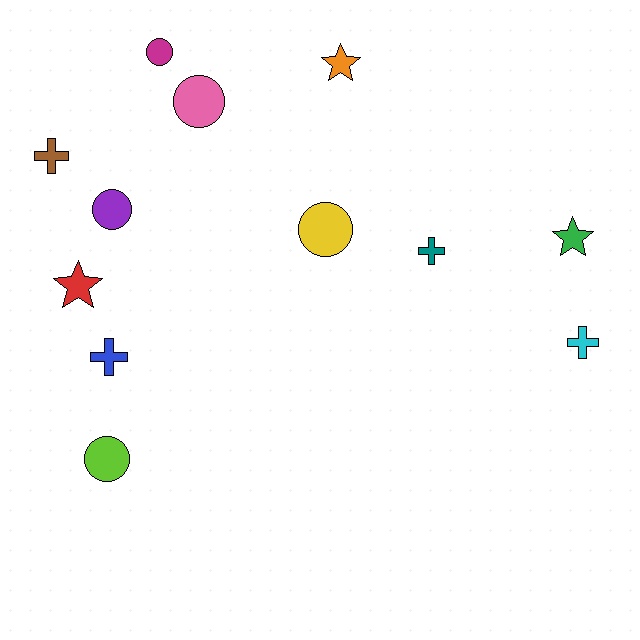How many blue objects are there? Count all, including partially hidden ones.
There is 1 blue object.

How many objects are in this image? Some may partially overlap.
There are 12 objects.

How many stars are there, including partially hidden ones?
There are 3 stars.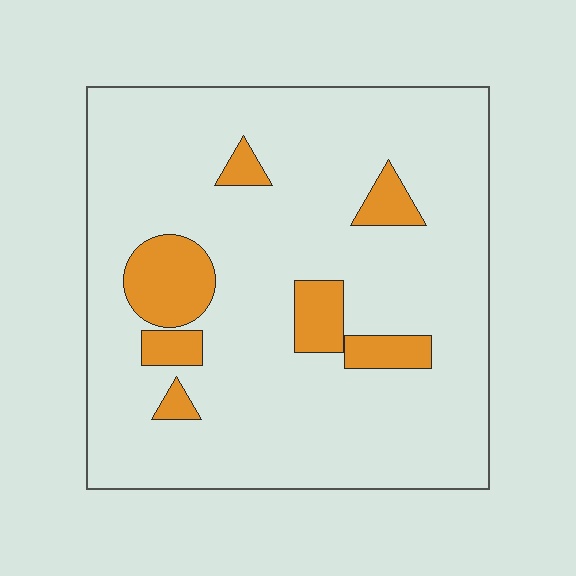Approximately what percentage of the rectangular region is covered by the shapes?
Approximately 15%.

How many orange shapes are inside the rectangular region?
7.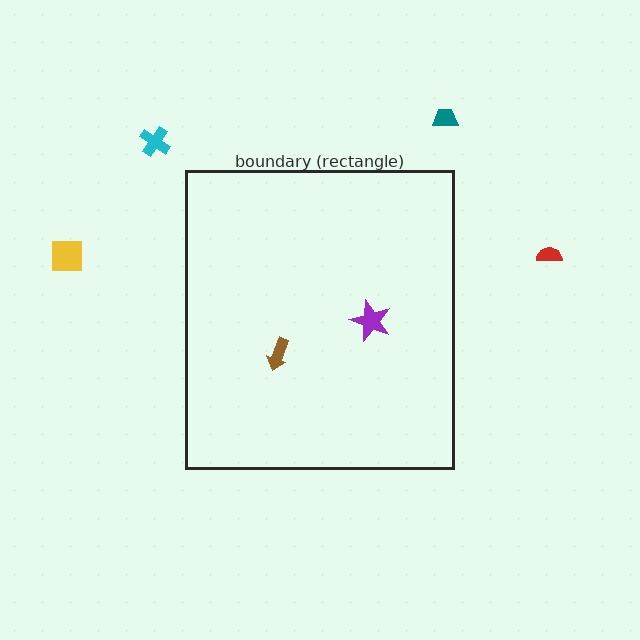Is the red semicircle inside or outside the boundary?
Outside.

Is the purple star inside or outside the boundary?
Inside.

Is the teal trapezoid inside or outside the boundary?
Outside.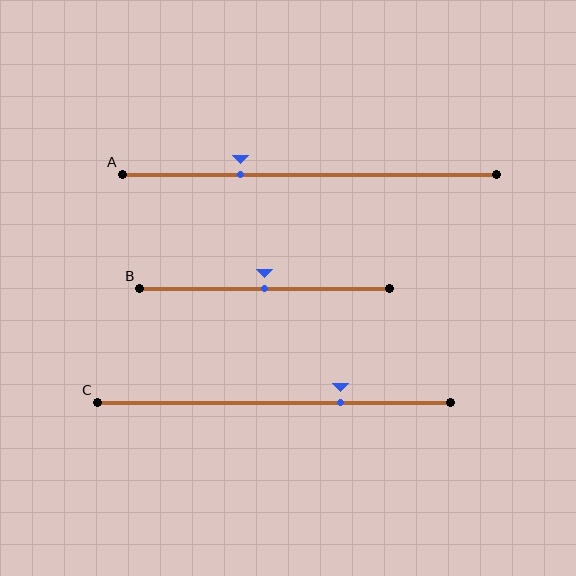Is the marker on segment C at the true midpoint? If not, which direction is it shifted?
No, the marker on segment C is shifted to the right by about 19% of the segment length.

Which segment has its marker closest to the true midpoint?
Segment B has its marker closest to the true midpoint.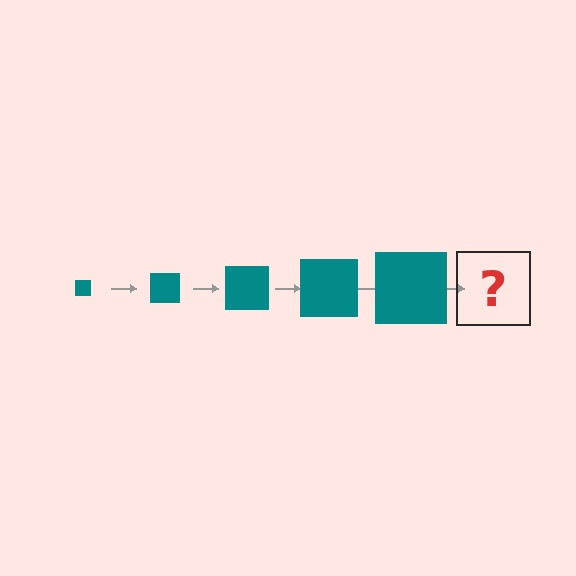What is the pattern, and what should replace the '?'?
The pattern is that the square gets progressively larger each step. The '?' should be a teal square, larger than the previous one.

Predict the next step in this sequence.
The next step is a teal square, larger than the previous one.